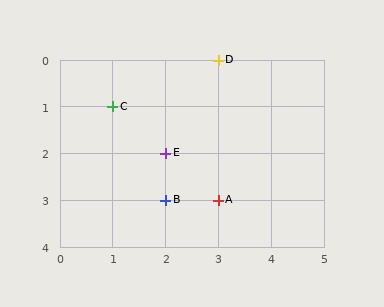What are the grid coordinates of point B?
Point B is at grid coordinates (2, 3).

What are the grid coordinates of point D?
Point D is at grid coordinates (3, 0).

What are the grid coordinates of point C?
Point C is at grid coordinates (1, 1).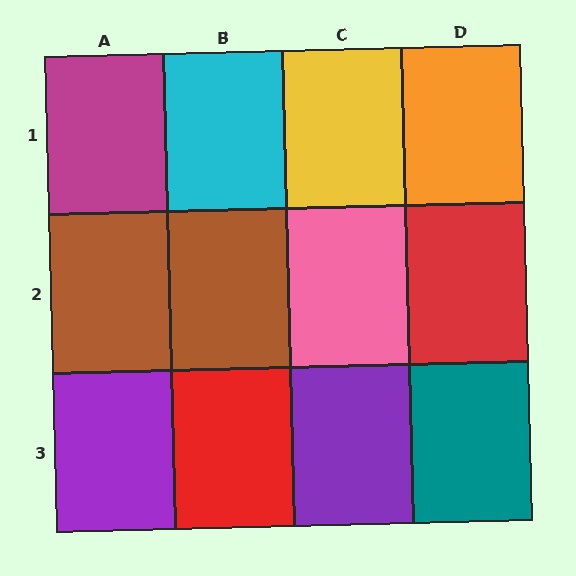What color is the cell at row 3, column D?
Teal.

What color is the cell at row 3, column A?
Purple.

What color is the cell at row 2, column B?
Brown.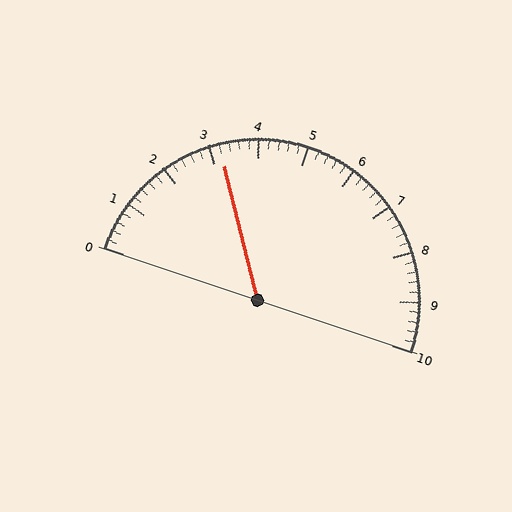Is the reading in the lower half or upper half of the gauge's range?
The reading is in the lower half of the range (0 to 10).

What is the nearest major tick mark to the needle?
The nearest major tick mark is 3.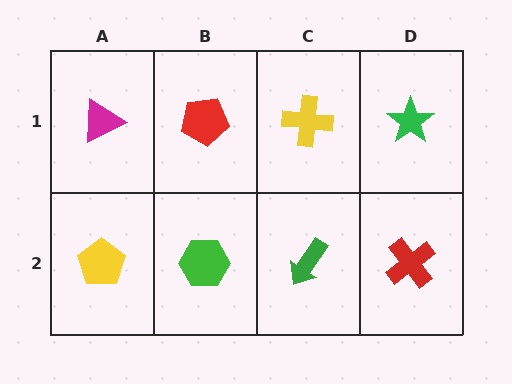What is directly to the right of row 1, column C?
A green star.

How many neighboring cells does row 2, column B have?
3.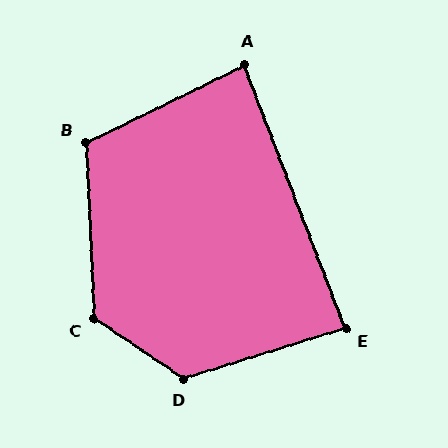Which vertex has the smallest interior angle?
A, at approximately 85 degrees.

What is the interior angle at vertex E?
Approximately 86 degrees (approximately right).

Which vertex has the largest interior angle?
D, at approximately 128 degrees.